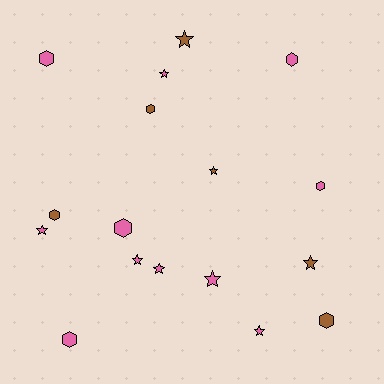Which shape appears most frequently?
Star, with 9 objects.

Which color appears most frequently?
Pink, with 11 objects.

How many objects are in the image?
There are 17 objects.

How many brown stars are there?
There are 3 brown stars.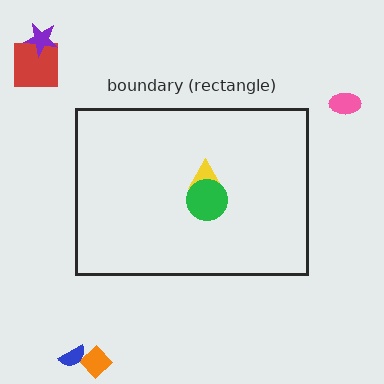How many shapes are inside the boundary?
2 inside, 5 outside.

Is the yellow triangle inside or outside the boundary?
Inside.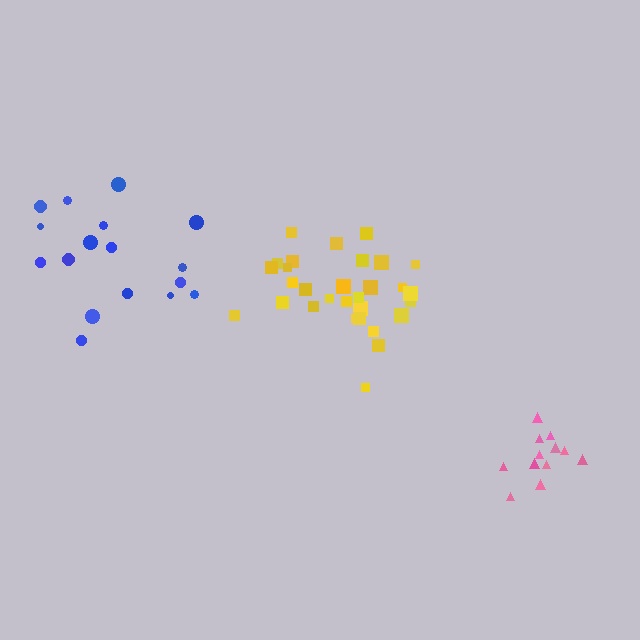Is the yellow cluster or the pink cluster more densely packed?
Yellow.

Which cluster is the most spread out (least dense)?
Blue.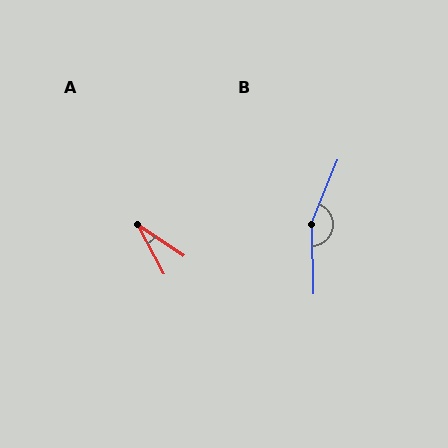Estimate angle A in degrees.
Approximately 27 degrees.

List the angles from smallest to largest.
A (27°), B (156°).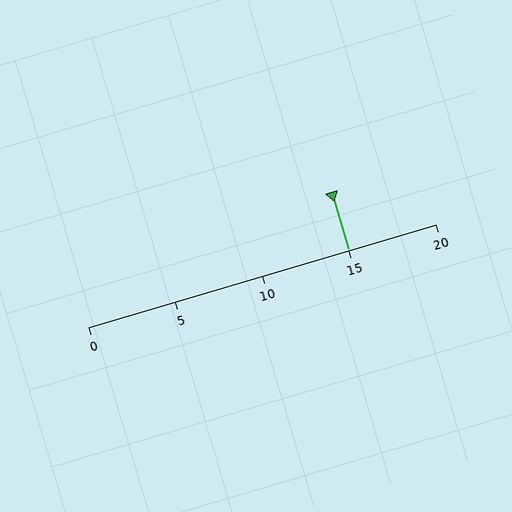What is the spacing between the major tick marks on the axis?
The major ticks are spaced 5 apart.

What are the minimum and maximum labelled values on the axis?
The axis runs from 0 to 20.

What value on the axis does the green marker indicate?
The marker indicates approximately 15.